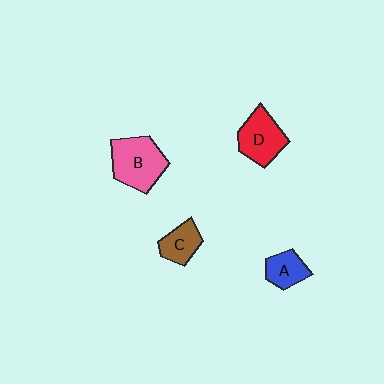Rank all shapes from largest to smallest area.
From largest to smallest: B (pink), D (red), C (brown), A (blue).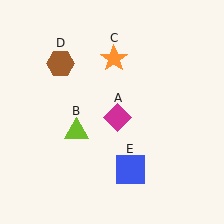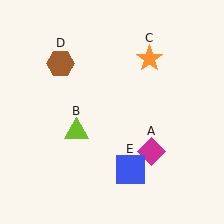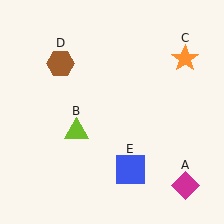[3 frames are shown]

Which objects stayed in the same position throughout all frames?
Lime triangle (object B) and brown hexagon (object D) and blue square (object E) remained stationary.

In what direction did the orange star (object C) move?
The orange star (object C) moved right.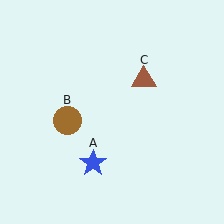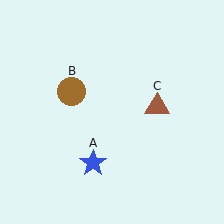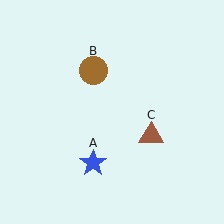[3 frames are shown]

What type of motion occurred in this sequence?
The brown circle (object B), brown triangle (object C) rotated clockwise around the center of the scene.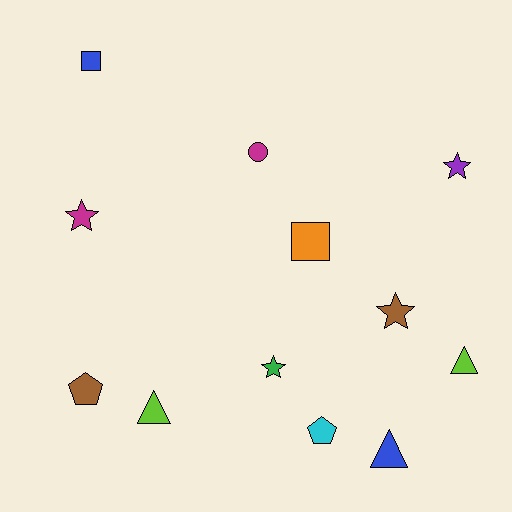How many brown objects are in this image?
There are 2 brown objects.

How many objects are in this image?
There are 12 objects.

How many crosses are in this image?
There are no crosses.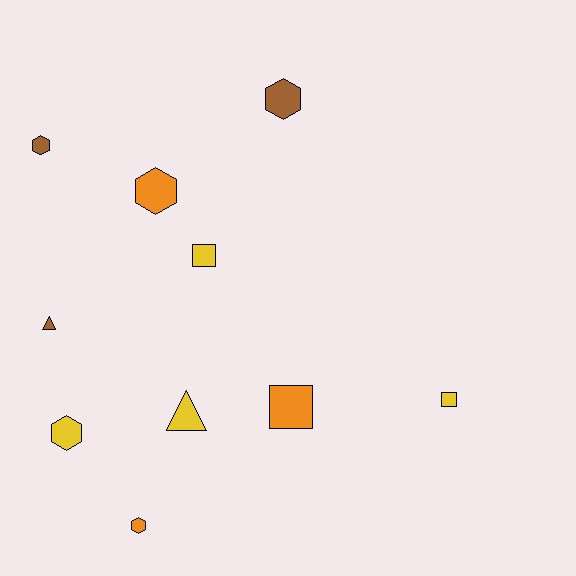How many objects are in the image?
There are 10 objects.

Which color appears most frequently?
Yellow, with 4 objects.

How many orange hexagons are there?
There are 2 orange hexagons.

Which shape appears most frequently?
Hexagon, with 5 objects.